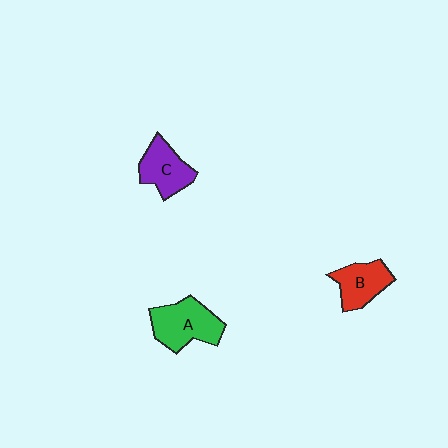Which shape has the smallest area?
Shape B (red).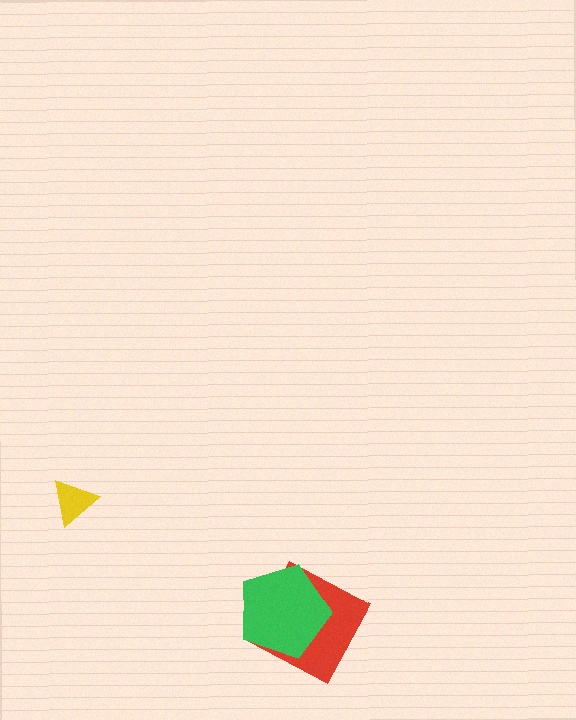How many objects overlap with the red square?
1 object overlaps with the red square.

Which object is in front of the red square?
The green pentagon is in front of the red square.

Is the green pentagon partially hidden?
No, no other shape covers it.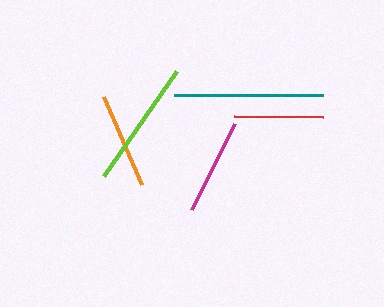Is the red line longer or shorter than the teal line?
The teal line is longer than the red line.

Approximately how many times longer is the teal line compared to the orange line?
The teal line is approximately 1.5 times the length of the orange line.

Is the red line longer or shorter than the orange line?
The orange line is longer than the red line.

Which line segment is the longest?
The teal line is the longest at approximately 149 pixels.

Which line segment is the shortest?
The red line is the shortest at approximately 89 pixels.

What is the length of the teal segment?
The teal segment is approximately 149 pixels long.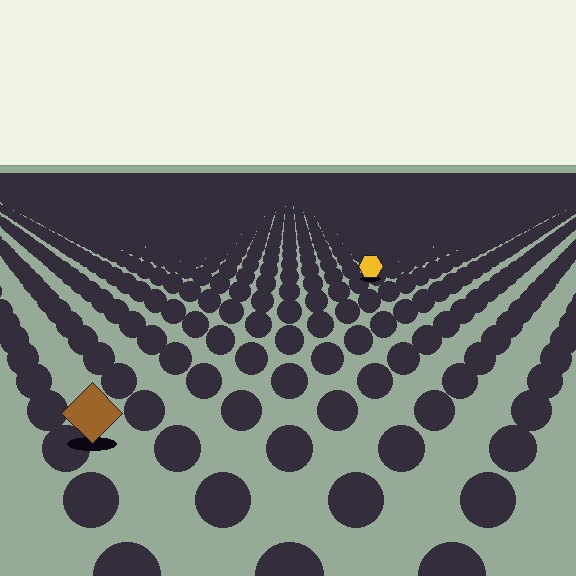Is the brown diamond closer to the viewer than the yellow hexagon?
Yes. The brown diamond is closer — you can tell from the texture gradient: the ground texture is coarser near it.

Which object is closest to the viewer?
The brown diamond is closest. The texture marks near it are larger and more spread out.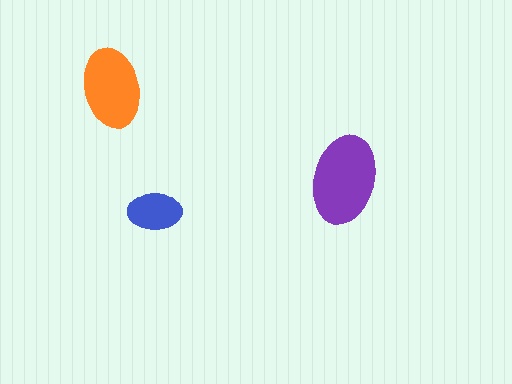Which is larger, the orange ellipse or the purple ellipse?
The purple one.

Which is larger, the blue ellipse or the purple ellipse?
The purple one.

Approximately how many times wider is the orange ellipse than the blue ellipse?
About 1.5 times wider.